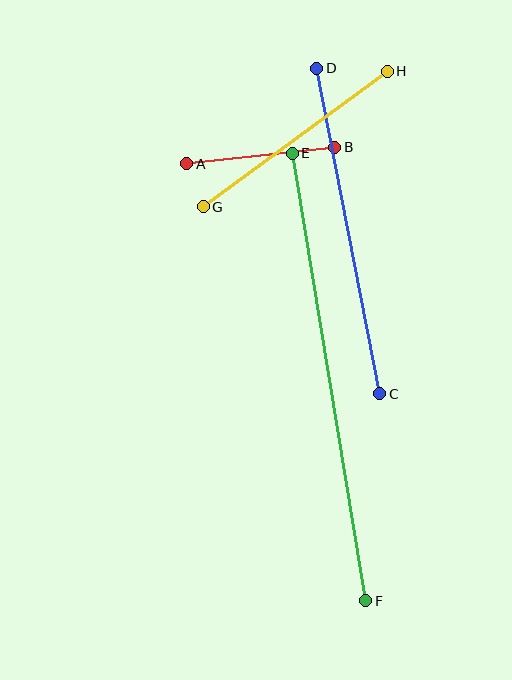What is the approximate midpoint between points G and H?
The midpoint is at approximately (295, 139) pixels.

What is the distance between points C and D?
The distance is approximately 332 pixels.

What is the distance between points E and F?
The distance is approximately 453 pixels.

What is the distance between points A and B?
The distance is approximately 149 pixels.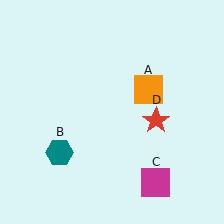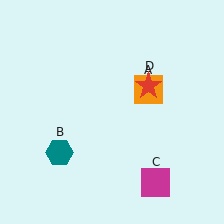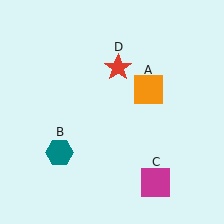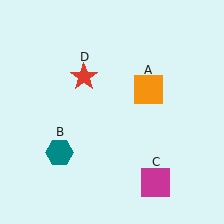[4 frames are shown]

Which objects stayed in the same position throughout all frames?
Orange square (object A) and teal hexagon (object B) and magenta square (object C) remained stationary.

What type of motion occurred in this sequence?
The red star (object D) rotated counterclockwise around the center of the scene.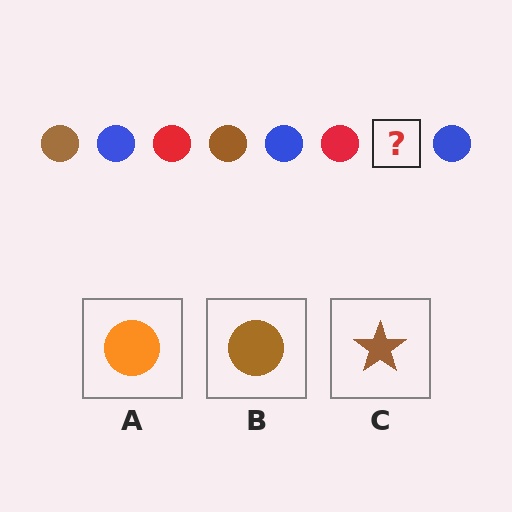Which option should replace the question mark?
Option B.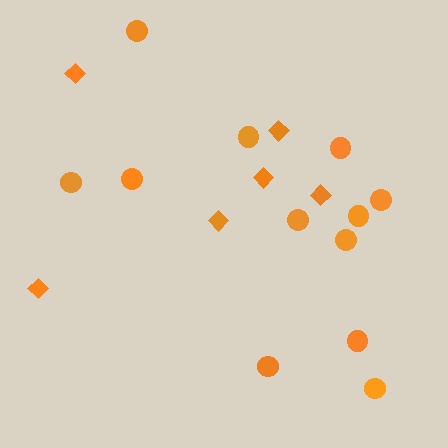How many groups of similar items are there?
There are 2 groups: one group of circles (12) and one group of diamonds (6).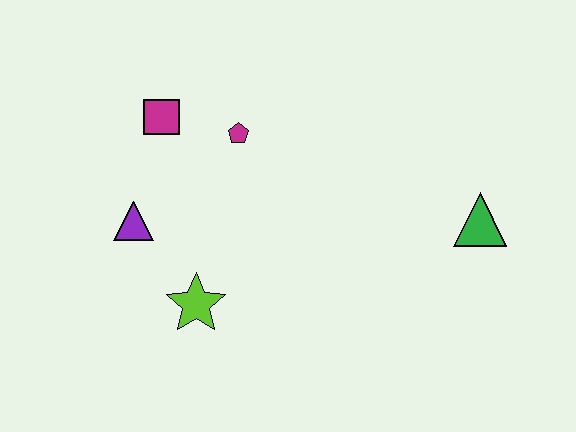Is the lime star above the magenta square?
No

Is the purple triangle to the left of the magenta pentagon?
Yes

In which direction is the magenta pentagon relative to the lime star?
The magenta pentagon is above the lime star.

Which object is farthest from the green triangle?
The purple triangle is farthest from the green triangle.